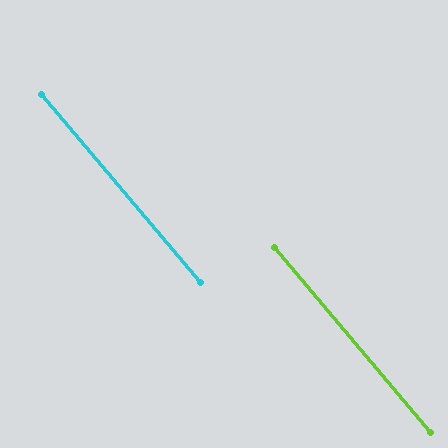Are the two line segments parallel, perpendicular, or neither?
Parallel — their directions differ by only 0.0°.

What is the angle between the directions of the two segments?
Approximately 0 degrees.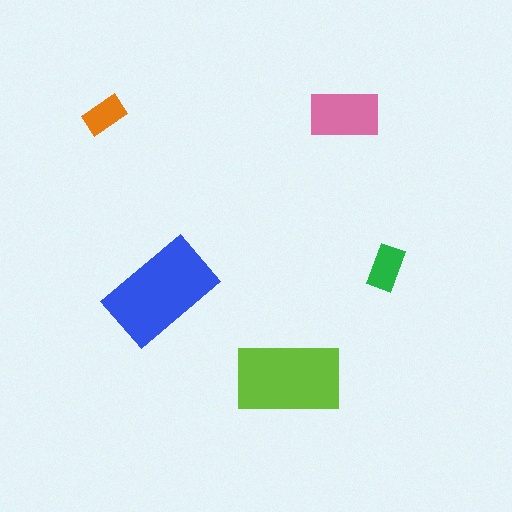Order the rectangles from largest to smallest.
the blue one, the lime one, the pink one, the green one, the orange one.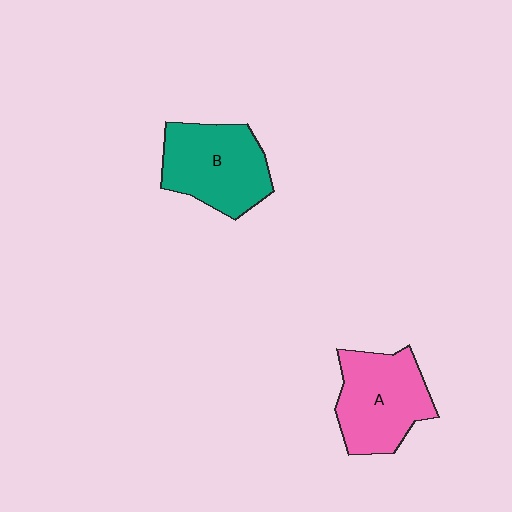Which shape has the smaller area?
Shape A (pink).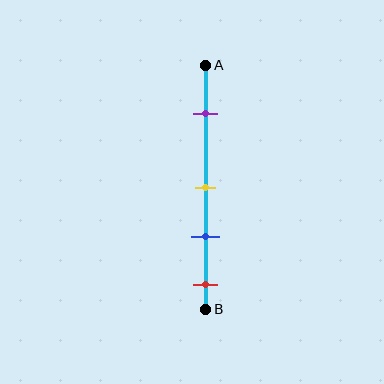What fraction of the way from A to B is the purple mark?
The purple mark is approximately 20% (0.2) of the way from A to B.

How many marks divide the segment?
There are 4 marks dividing the segment.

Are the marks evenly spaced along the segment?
No, the marks are not evenly spaced.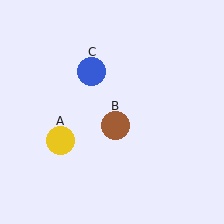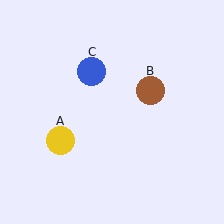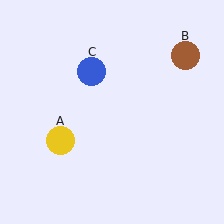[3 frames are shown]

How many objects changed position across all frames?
1 object changed position: brown circle (object B).